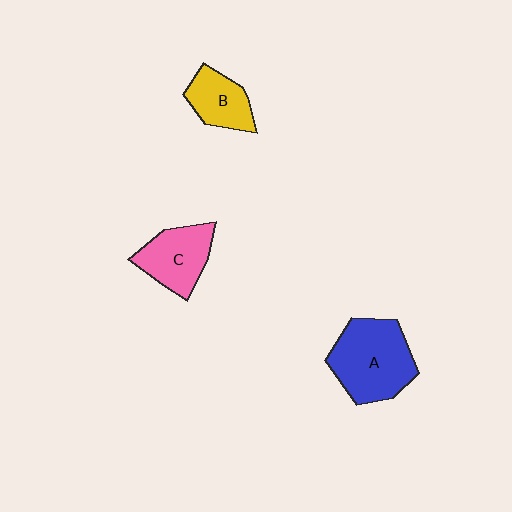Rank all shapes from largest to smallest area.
From largest to smallest: A (blue), C (pink), B (yellow).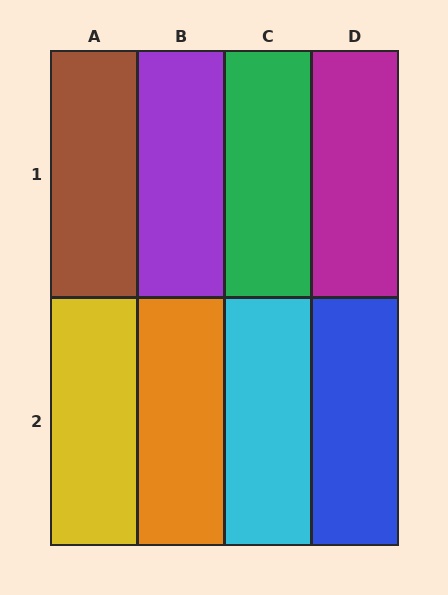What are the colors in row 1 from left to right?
Brown, purple, green, magenta.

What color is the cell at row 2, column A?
Yellow.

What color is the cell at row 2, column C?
Cyan.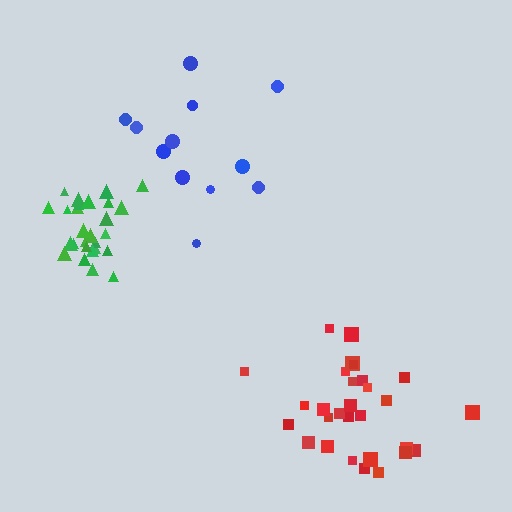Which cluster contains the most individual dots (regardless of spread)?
Red (29).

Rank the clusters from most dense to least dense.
green, red, blue.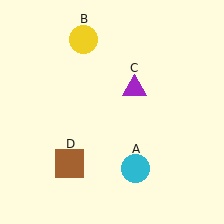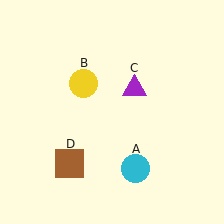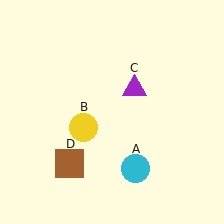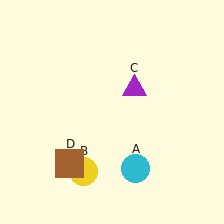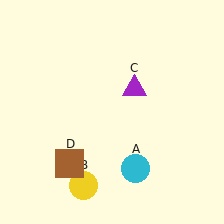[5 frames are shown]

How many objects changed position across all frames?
1 object changed position: yellow circle (object B).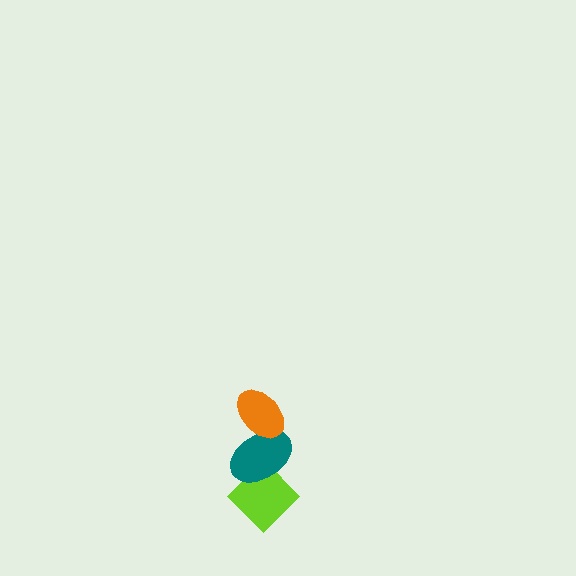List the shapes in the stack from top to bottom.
From top to bottom: the orange ellipse, the teal ellipse, the lime diamond.